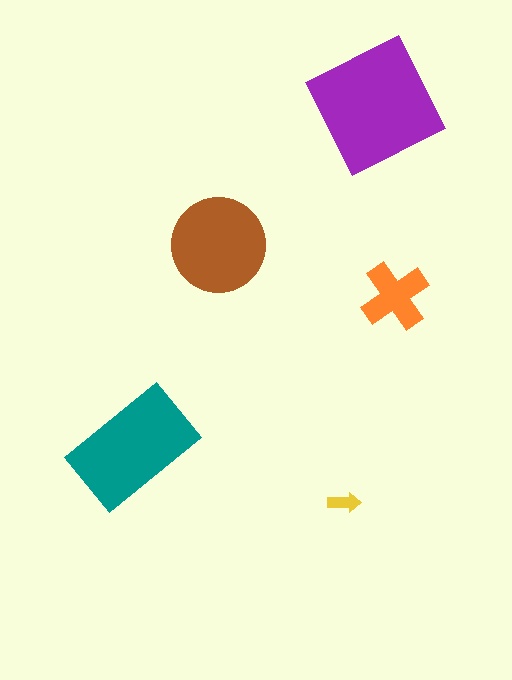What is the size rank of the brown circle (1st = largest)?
3rd.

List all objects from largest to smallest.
The purple square, the teal rectangle, the brown circle, the orange cross, the yellow arrow.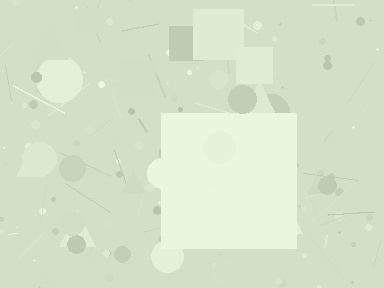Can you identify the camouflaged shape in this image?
The camouflaged shape is a square.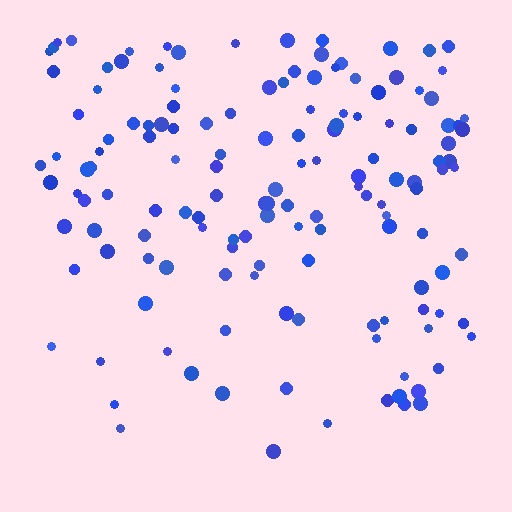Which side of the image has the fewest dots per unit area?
The bottom.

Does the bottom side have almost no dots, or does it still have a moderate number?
Still a moderate number, just noticeably fewer than the top.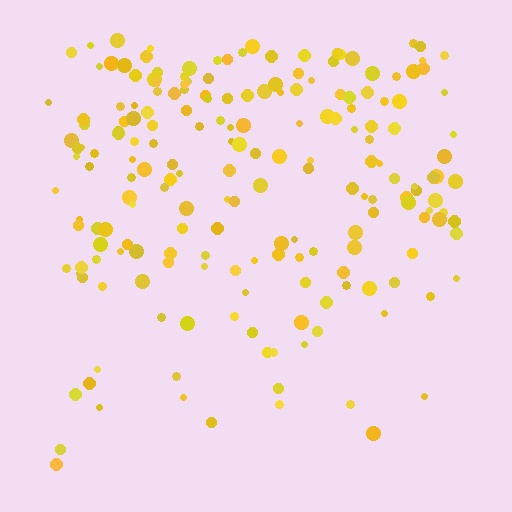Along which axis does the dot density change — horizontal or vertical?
Vertical.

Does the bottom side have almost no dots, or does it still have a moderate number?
Still a moderate number, just noticeably fewer than the top.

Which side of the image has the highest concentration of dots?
The top.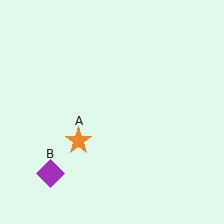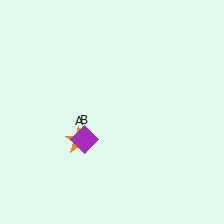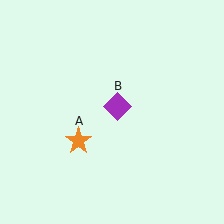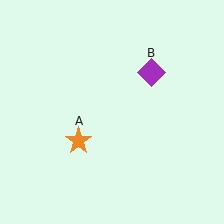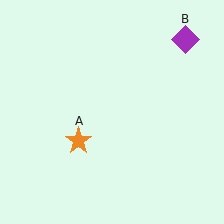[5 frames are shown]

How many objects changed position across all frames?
1 object changed position: purple diamond (object B).